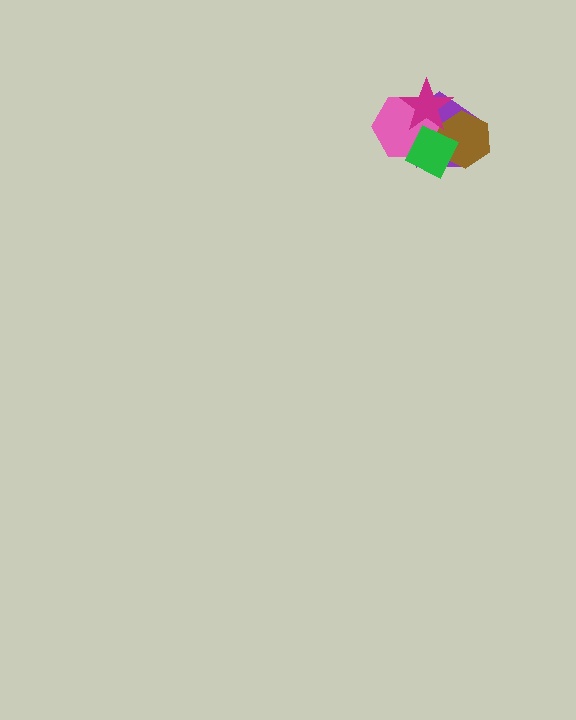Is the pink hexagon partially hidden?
Yes, it is partially covered by another shape.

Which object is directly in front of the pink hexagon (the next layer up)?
The magenta star is directly in front of the pink hexagon.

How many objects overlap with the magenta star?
4 objects overlap with the magenta star.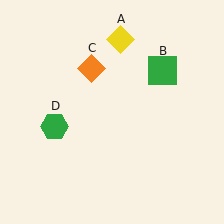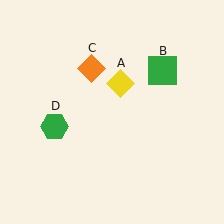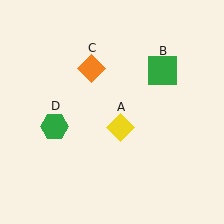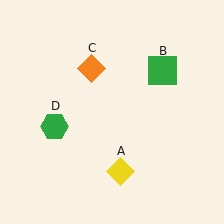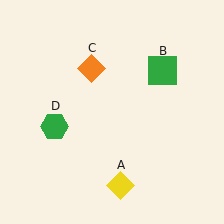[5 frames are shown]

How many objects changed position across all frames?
1 object changed position: yellow diamond (object A).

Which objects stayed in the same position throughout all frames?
Green square (object B) and orange diamond (object C) and green hexagon (object D) remained stationary.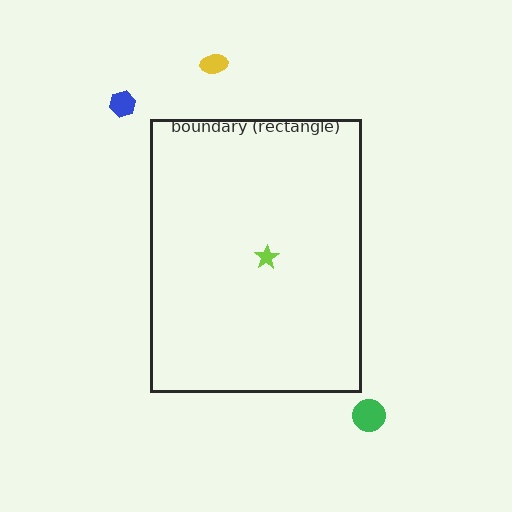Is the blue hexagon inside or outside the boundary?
Outside.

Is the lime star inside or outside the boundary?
Inside.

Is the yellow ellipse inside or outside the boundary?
Outside.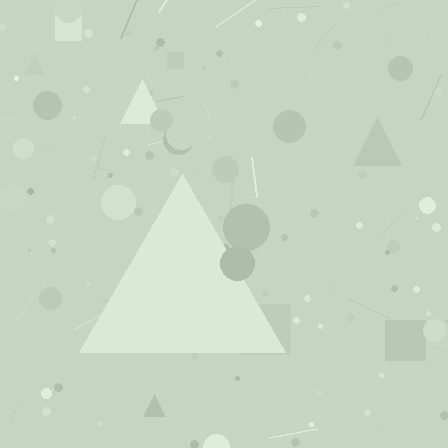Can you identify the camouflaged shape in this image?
The camouflaged shape is a triangle.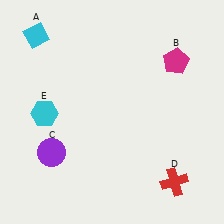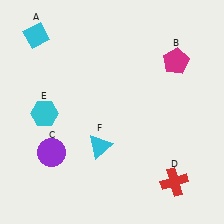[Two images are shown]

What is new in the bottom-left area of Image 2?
A cyan triangle (F) was added in the bottom-left area of Image 2.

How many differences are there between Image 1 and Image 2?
There is 1 difference between the two images.